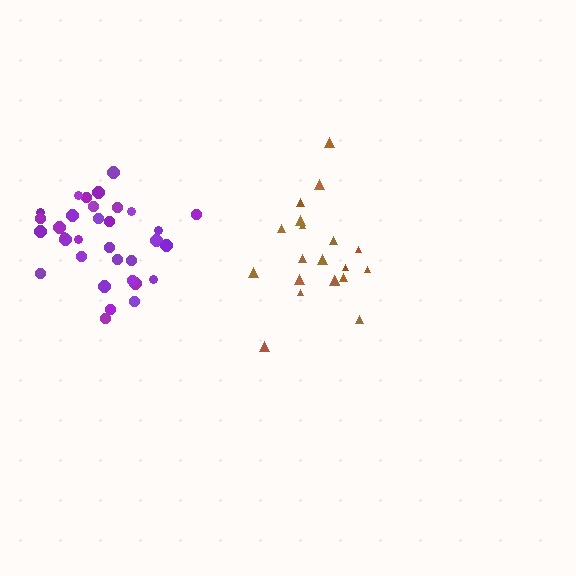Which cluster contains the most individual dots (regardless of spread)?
Purple (33).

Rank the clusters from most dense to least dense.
brown, purple.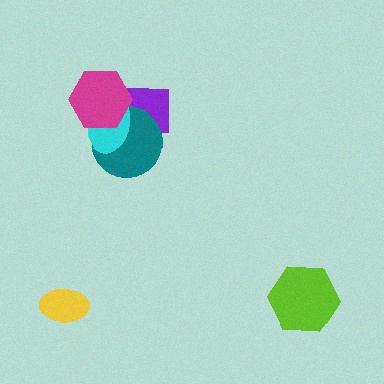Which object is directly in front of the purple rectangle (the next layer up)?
The teal circle is directly in front of the purple rectangle.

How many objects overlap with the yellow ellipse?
0 objects overlap with the yellow ellipse.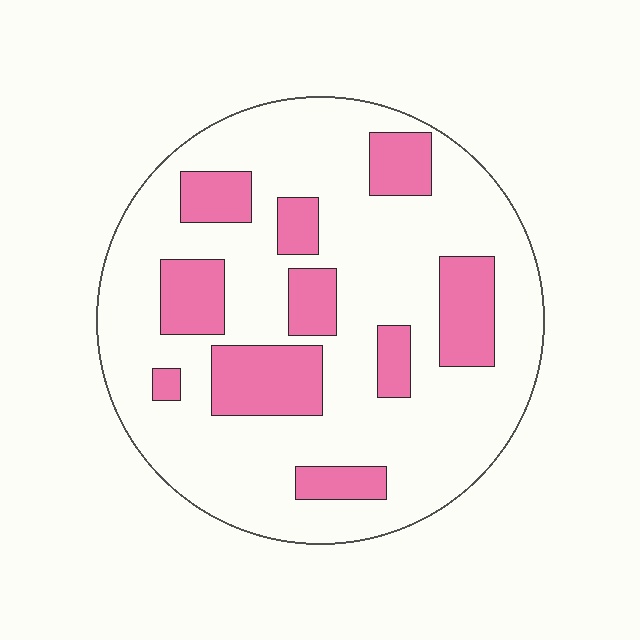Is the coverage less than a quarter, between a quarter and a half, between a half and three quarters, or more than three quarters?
Less than a quarter.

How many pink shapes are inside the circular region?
10.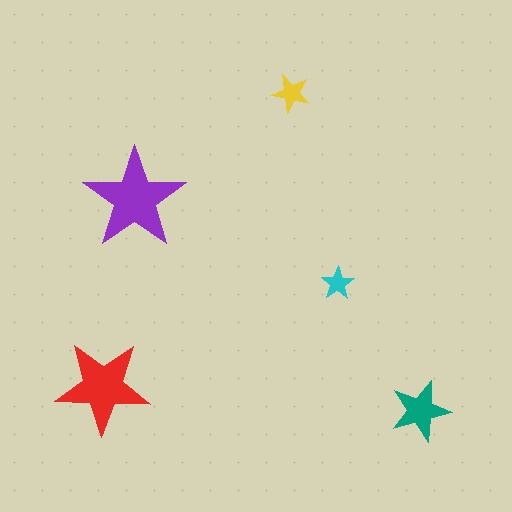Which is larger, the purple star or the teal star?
The purple one.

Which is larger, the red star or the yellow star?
The red one.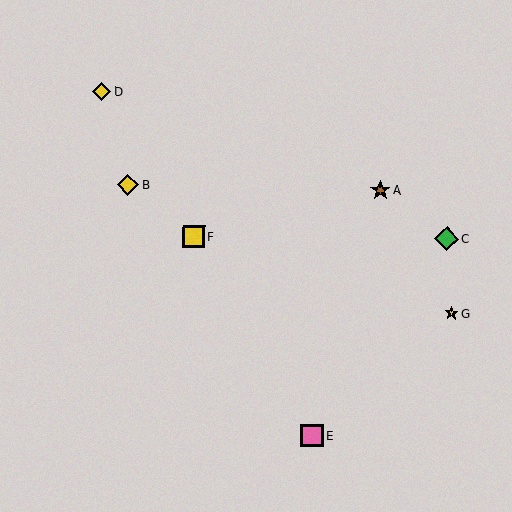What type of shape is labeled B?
Shape B is a yellow diamond.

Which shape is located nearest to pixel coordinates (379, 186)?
The brown star (labeled A) at (380, 190) is nearest to that location.